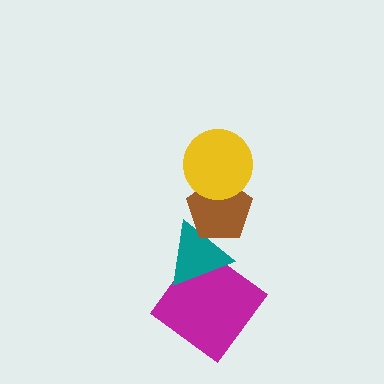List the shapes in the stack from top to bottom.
From top to bottom: the yellow circle, the brown pentagon, the teal triangle, the magenta diamond.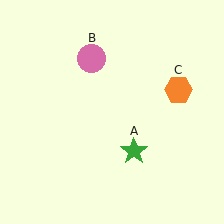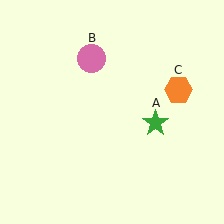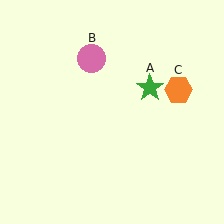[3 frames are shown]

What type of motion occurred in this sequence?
The green star (object A) rotated counterclockwise around the center of the scene.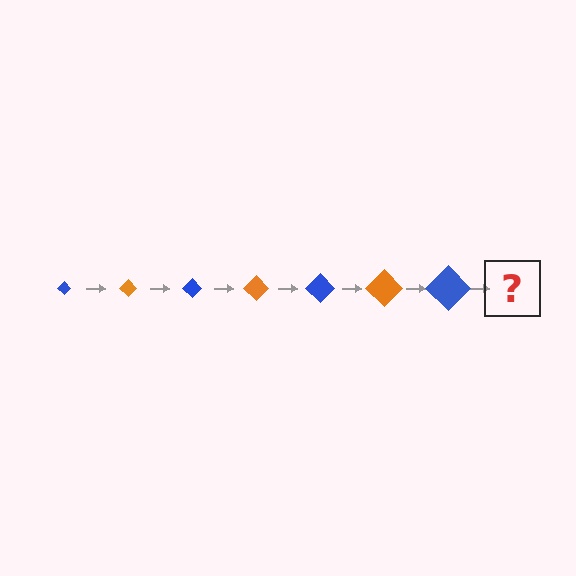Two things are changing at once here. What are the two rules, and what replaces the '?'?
The two rules are that the diamond grows larger each step and the color cycles through blue and orange. The '?' should be an orange diamond, larger than the previous one.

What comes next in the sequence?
The next element should be an orange diamond, larger than the previous one.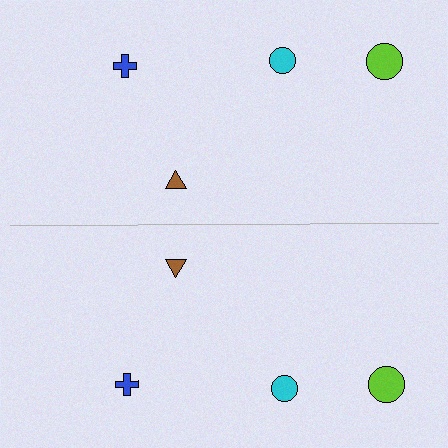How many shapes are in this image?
There are 8 shapes in this image.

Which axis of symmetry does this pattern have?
The pattern has a horizontal axis of symmetry running through the center of the image.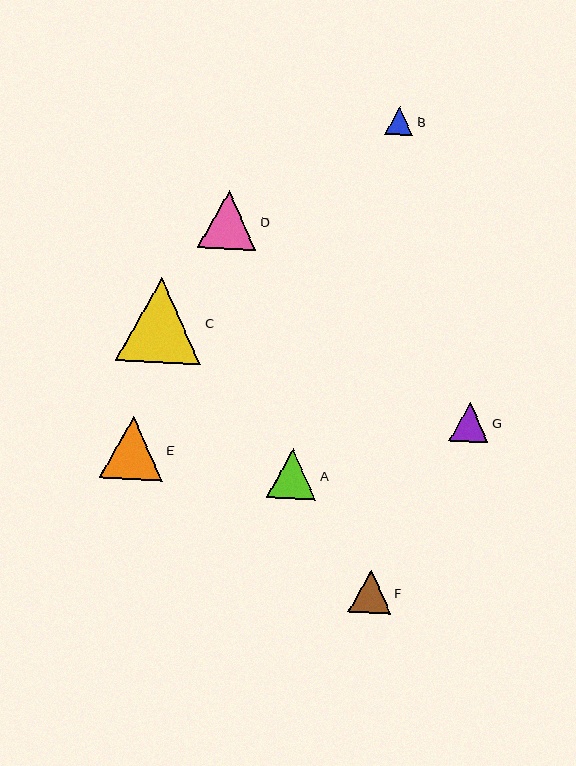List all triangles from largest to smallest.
From largest to smallest: C, E, D, A, F, G, B.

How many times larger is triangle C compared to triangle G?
Triangle C is approximately 2.2 times the size of triangle G.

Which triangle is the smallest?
Triangle B is the smallest with a size of approximately 28 pixels.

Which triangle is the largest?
Triangle C is the largest with a size of approximately 85 pixels.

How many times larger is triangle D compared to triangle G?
Triangle D is approximately 1.5 times the size of triangle G.